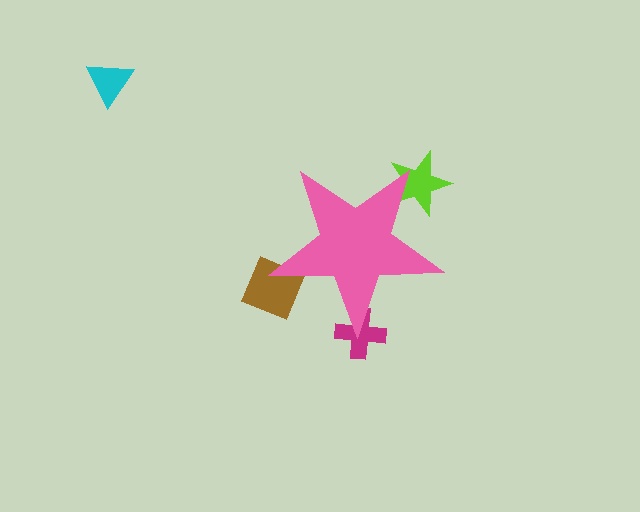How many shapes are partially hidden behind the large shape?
3 shapes are partially hidden.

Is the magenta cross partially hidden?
Yes, the magenta cross is partially hidden behind the pink star.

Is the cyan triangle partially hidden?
No, the cyan triangle is fully visible.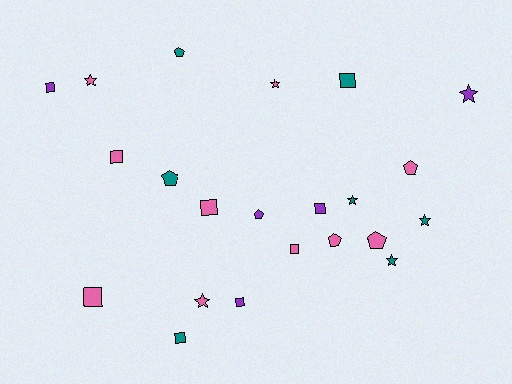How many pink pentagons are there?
There are 3 pink pentagons.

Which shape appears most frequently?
Square, with 9 objects.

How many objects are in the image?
There are 22 objects.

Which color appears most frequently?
Pink, with 10 objects.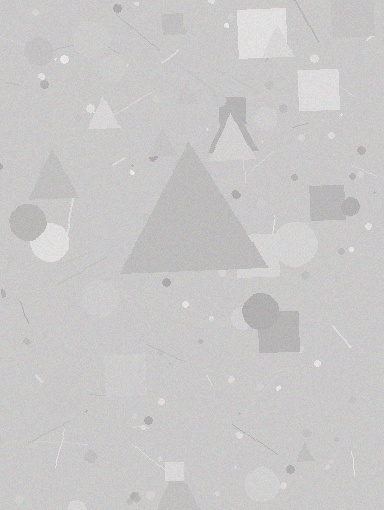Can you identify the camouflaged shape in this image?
The camouflaged shape is a triangle.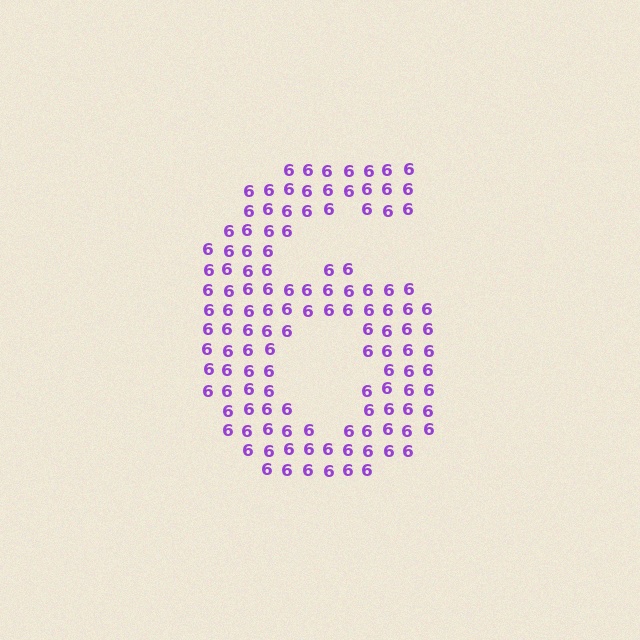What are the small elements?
The small elements are digit 6's.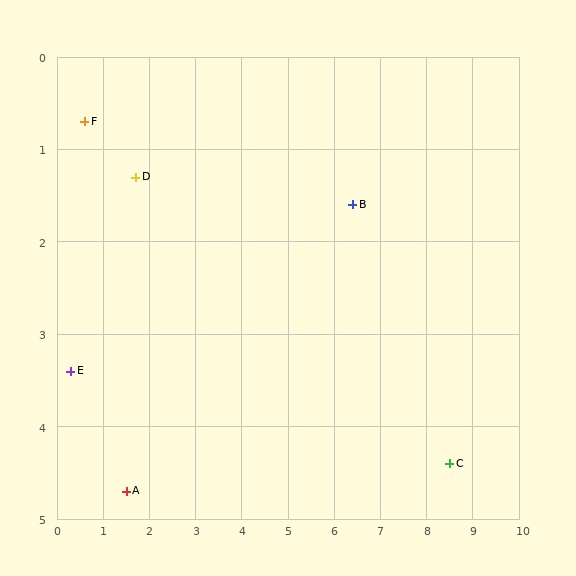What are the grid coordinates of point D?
Point D is at approximately (1.7, 1.3).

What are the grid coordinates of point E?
Point E is at approximately (0.3, 3.4).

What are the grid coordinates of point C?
Point C is at approximately (8.5, 4.4).